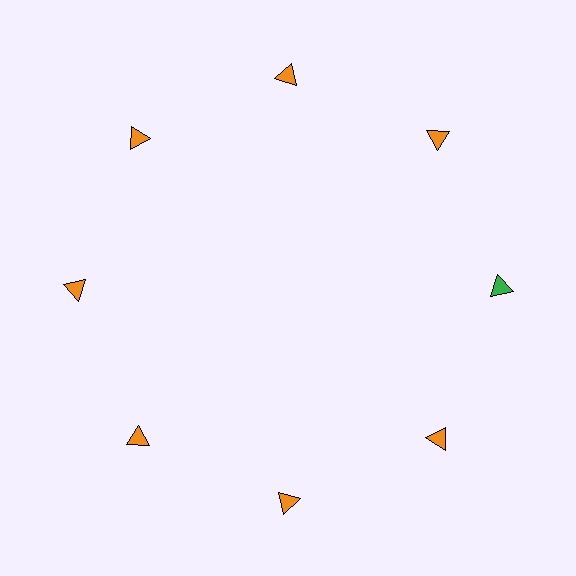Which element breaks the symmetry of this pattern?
The green triangle at roughly the 3 o'clock position breaks the symmetry. All other shapes are orange triangles.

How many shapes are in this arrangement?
There are 8 shapes arranged in a ring pattern.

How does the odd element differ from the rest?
It has a different color: green instead of orange.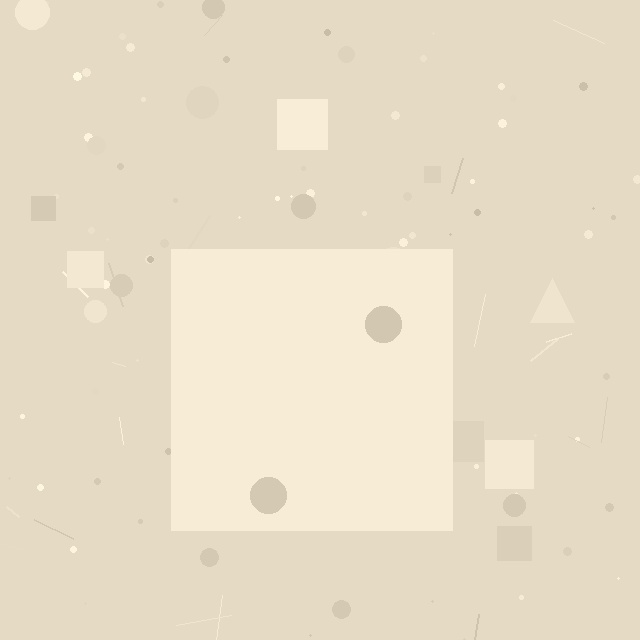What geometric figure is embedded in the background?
A square is embedded in the background.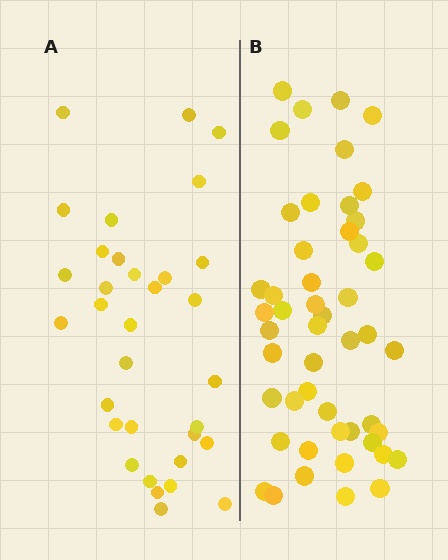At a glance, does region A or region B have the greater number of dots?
Region B (the right region) has more dots.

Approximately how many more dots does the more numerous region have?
Region B has approximately 15 more dots than region A.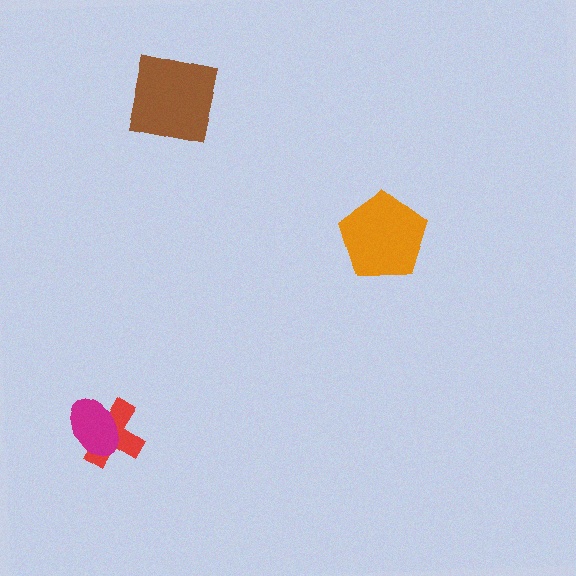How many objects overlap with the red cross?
1 object overlaps with the red cross.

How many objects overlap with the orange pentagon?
0 objects overlap with the orange pentagon.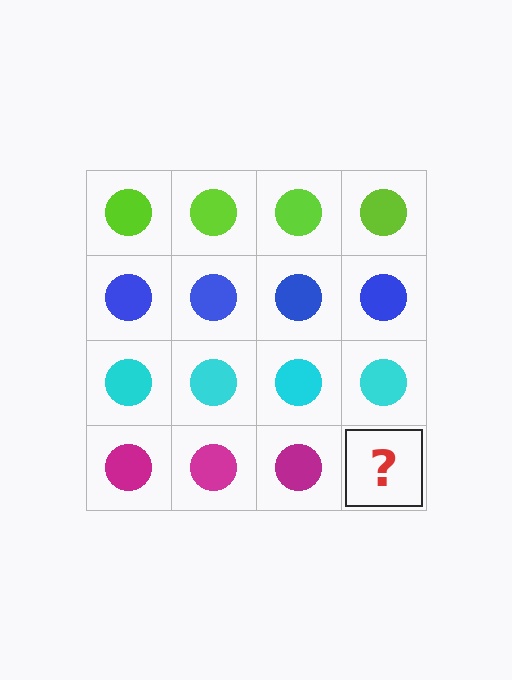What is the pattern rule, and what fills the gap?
The rule is that each row has a consistent color. The gap should be filled with a magenta circle.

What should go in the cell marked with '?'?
The missing cell should contain a magenta circle.